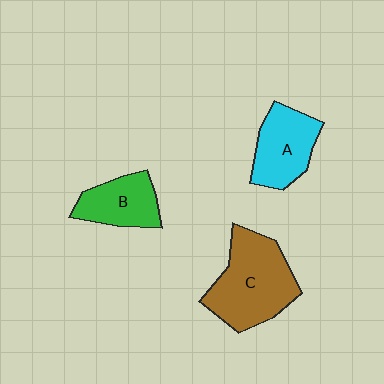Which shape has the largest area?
Shape C (brown).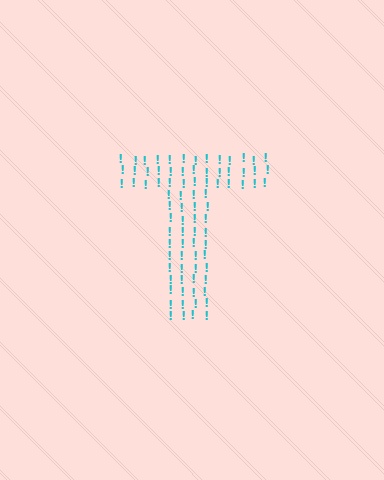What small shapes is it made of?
It is made of small exclamation marks.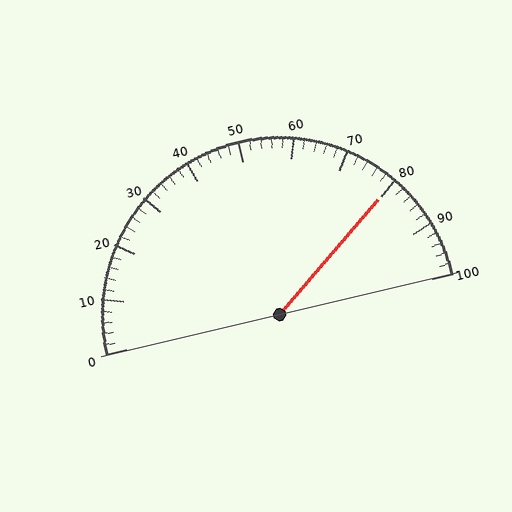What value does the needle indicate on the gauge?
The needle indicates approximately 80.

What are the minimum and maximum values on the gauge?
The gauge ranges from 0 to 100.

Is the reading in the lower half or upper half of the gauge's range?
The reading is in the upper half of the range (0 to 100).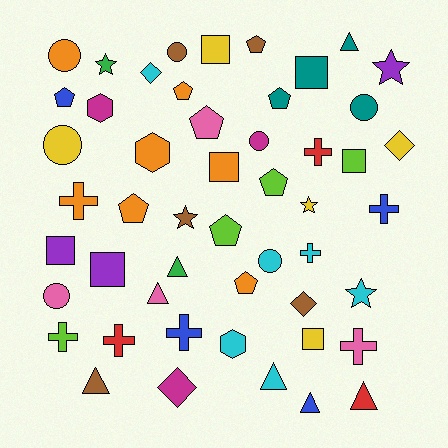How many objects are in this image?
There are 50 objects.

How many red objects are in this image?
There are 3 red objects.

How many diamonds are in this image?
There are 4 diamonds.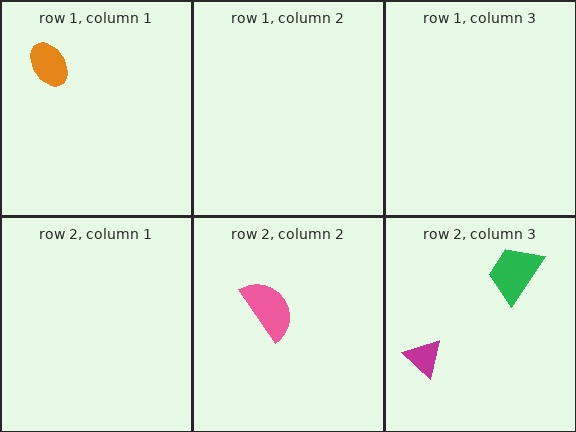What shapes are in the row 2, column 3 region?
The green trapezoid, the magenta triangle.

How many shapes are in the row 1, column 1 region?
1.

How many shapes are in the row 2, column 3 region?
2.